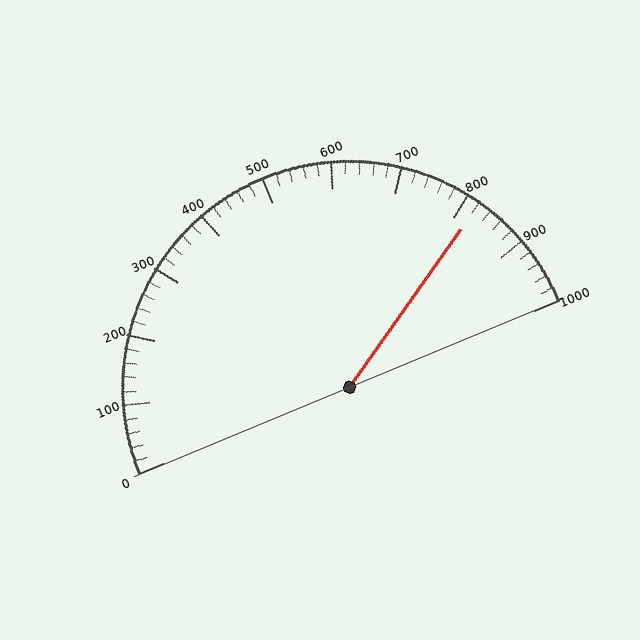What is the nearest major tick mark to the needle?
The nearest major tick mark is 800.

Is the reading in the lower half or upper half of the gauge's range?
The reading is in the upper half of the range (0 to 1000).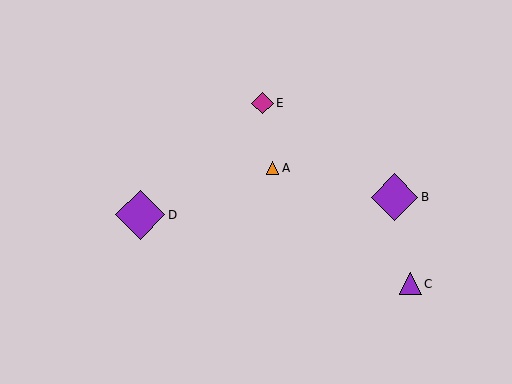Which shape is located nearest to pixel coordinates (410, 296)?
The purple triangle (labeled C) at (410, 284) is nearest to that location.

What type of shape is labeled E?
Shape E is a magenta diamond.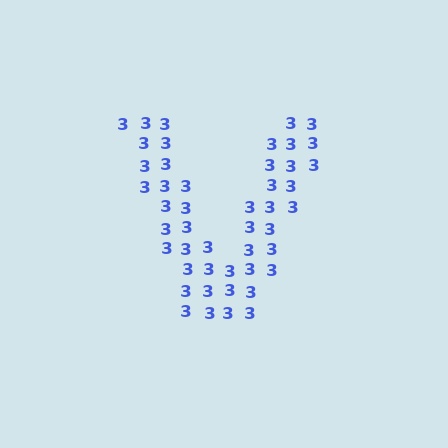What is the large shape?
The large shape is the letter V.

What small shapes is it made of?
It is made of small digit 3's.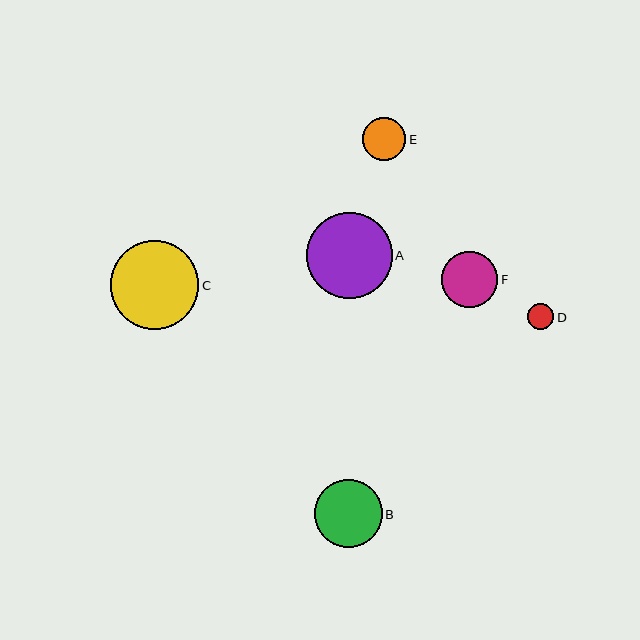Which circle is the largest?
Circle C is the largest with a size of approximately 89 pixels.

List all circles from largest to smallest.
From largest to smallest: C, A, B, F, E, D.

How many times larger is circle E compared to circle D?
Circle E is approximately 1.6 times the size of circle D.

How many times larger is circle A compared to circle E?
Circle A is approximately 2.0 times the size of circle E.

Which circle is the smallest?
Circle D is the smallest with a size of approximately 26 pixels.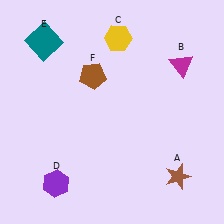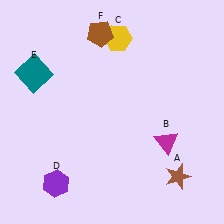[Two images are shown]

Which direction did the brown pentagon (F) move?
The brown pentagon (F) moved up.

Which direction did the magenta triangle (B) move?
The magenta triangle (B) moved down.